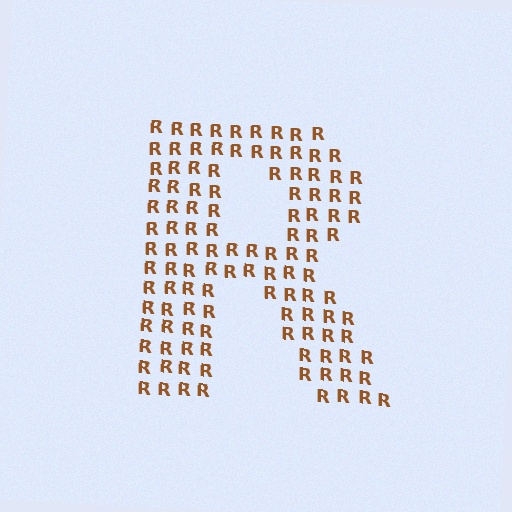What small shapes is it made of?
It is made of small letter R's.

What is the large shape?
The large shape is the letter R.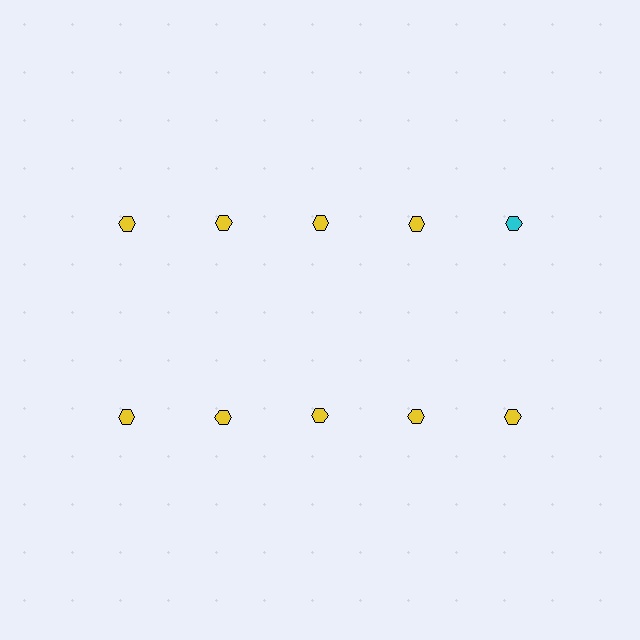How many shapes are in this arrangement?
There are 10 shapes arranged in a grid pattern.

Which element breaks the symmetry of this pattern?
The cyan hexagon in the top row, rightmost column breaks the symmetry. All other shapes are yellow hexagons.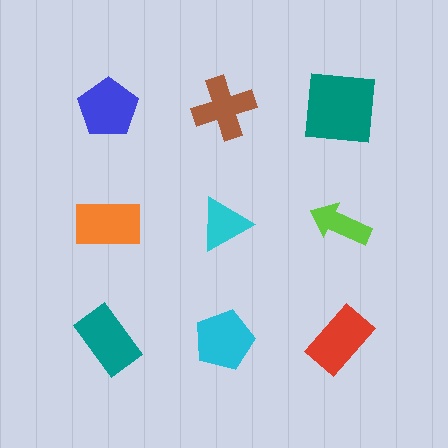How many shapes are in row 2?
3 shapes.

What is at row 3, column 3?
A red rectangle.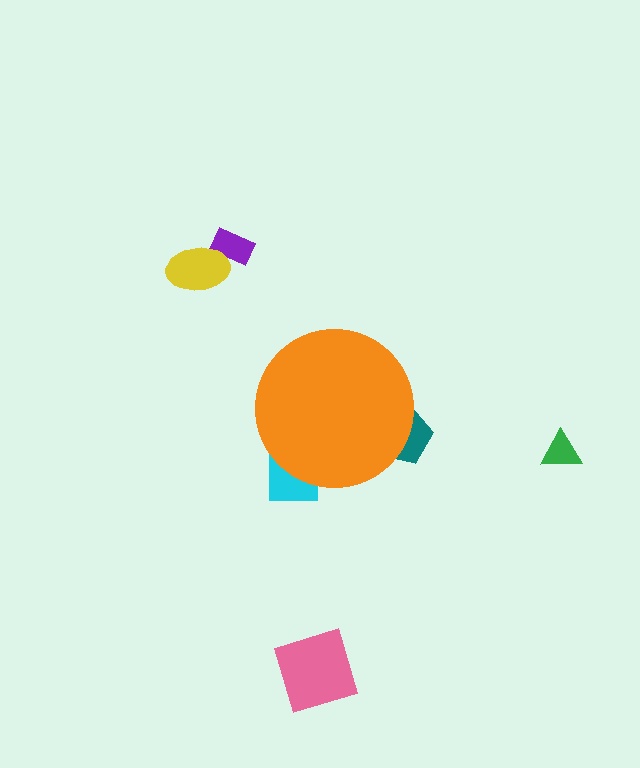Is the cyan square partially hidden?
Yes, the cyan square is partially hidden behind the orange circle.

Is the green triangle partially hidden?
No, the green triangle is fully visible.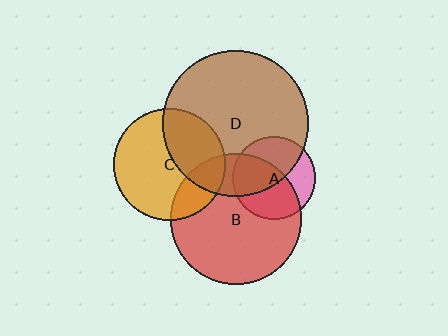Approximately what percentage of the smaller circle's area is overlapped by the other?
Approximately 55%.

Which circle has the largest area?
Circle D (brown).